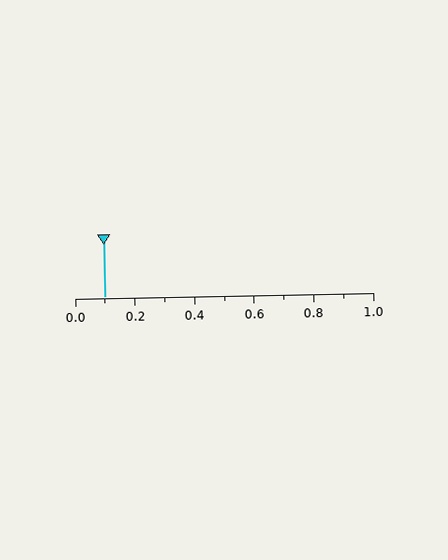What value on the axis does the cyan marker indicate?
The marker indicates approximately 0.1.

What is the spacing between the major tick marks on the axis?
The major ticks are spaced 0.2 apart.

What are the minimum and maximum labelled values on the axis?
The axis runs from 0.0 to 1.0.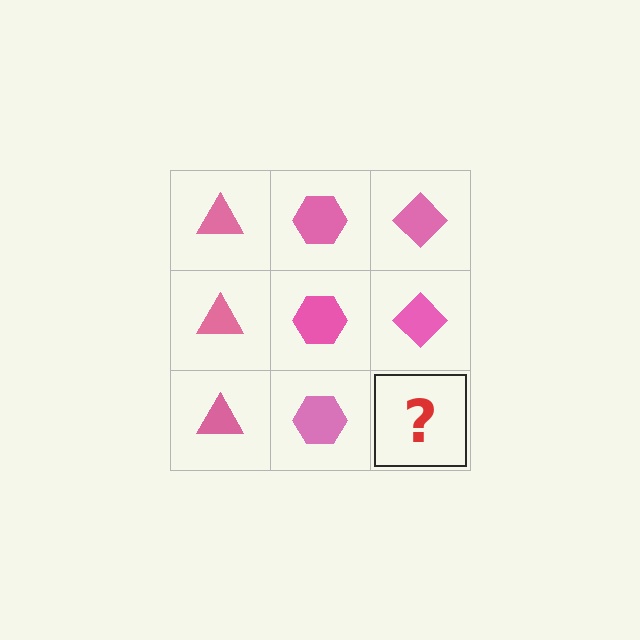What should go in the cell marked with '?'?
The missing cell should contain a pink diamond.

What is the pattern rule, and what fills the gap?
The rule is that each column has a consistent shape. The gap should be filled with a pink diamond.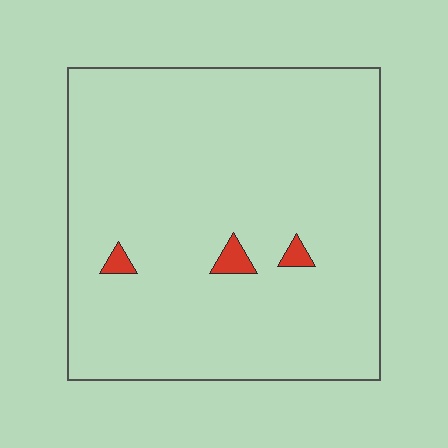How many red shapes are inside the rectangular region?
3.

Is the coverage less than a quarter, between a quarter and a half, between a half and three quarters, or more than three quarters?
Less than a quarter.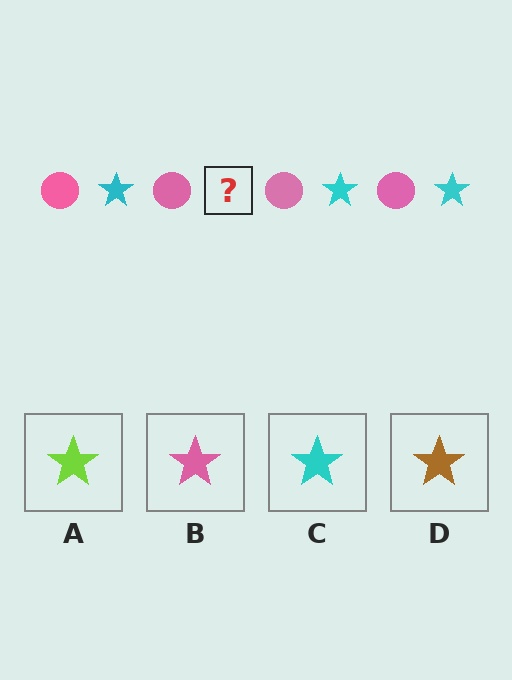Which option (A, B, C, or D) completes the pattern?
C.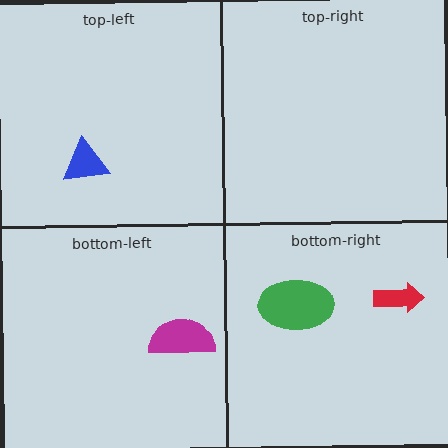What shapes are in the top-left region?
The blue triangle.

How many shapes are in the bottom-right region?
2.